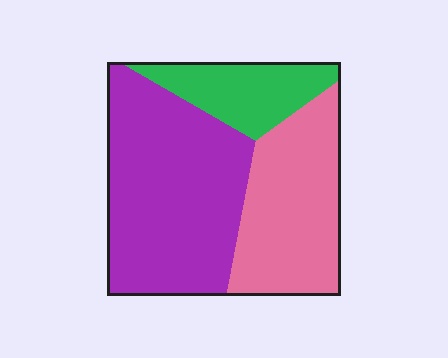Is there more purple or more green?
Purple.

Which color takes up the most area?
Purple, at roughly 50%.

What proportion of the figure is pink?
Pink covers around 35% of the figure.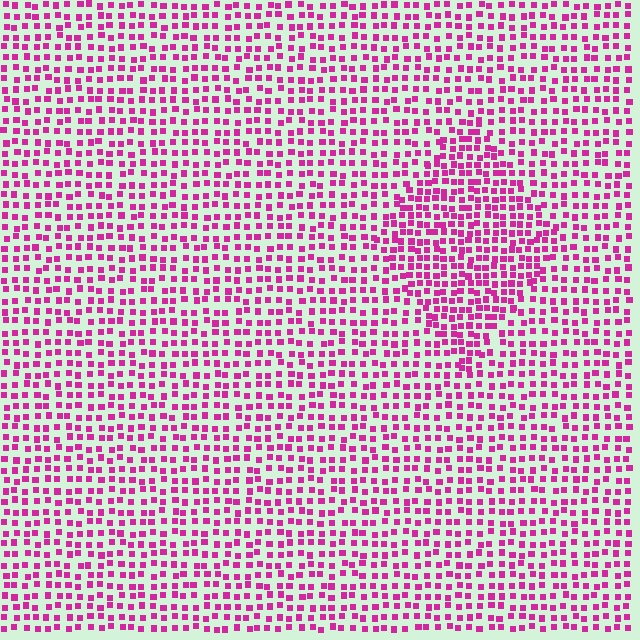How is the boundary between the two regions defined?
The boundary is defined by a change in element density (approximately 1.6x ratio). All elements are the same color, size, and shape.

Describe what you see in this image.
The image contains small magenta elements arranged at two different densities. A diamond-shaped region is visible where the elements are more densely packed than the surrounding area.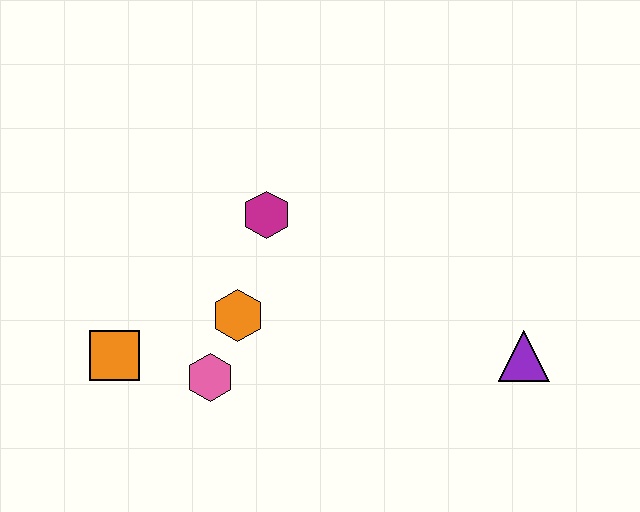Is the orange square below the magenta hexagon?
Yes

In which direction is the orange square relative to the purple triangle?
The orange square is to the left of the purple triangle.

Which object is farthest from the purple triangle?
The orange square is farthest from the purple triangle.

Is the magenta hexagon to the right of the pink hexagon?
Yes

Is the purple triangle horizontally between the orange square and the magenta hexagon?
No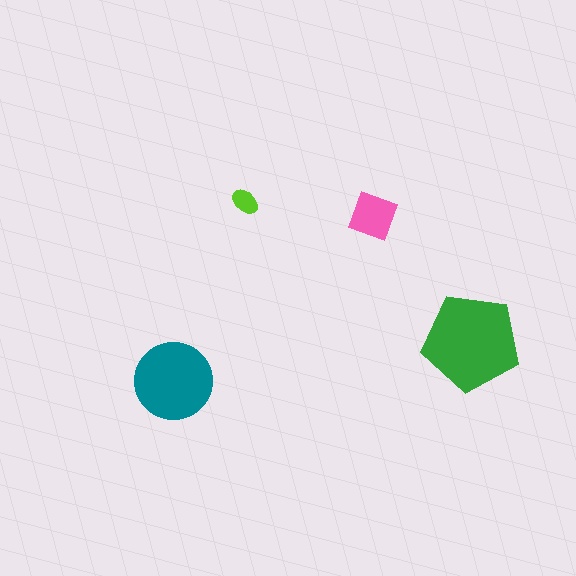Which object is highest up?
The lime ellipse is topmost.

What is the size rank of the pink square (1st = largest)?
3rd.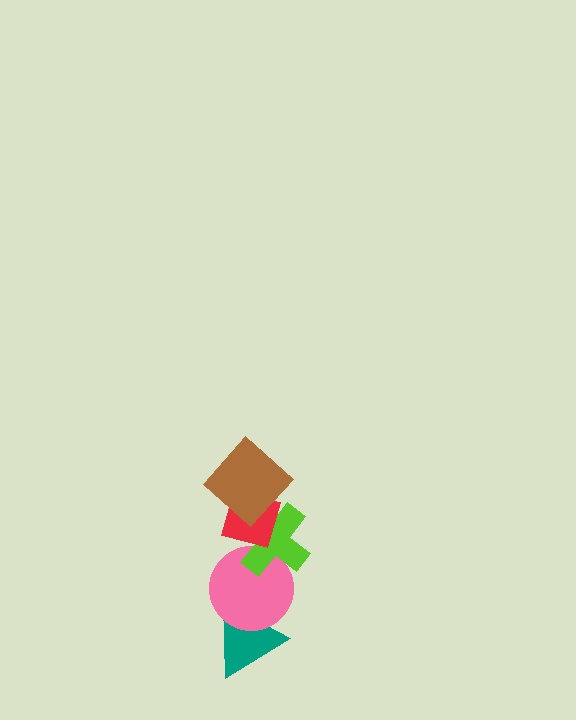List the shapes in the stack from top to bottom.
From top to bottom: the brown diamond, the red diamond, the lime cross, the pink circle, the teal triangle.